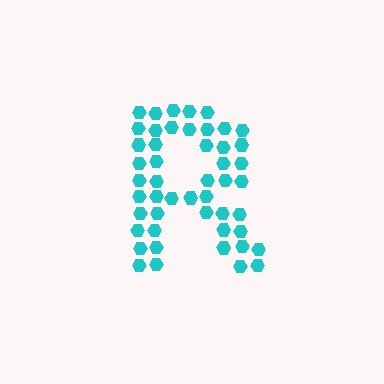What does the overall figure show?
The overall figure shows the letter R.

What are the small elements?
The small elements are hexagons.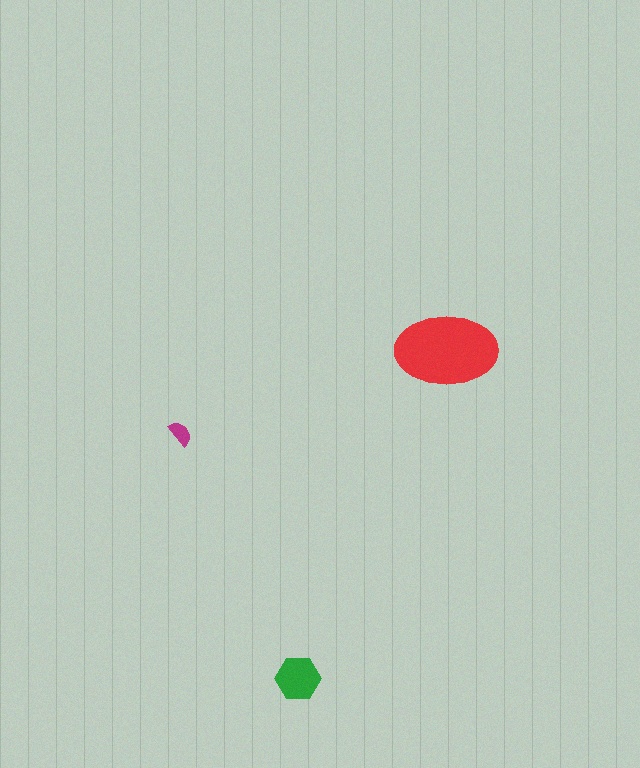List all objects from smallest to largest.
The magenta semicircle, the green hexagon, the red ellipse.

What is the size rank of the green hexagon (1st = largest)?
2nd.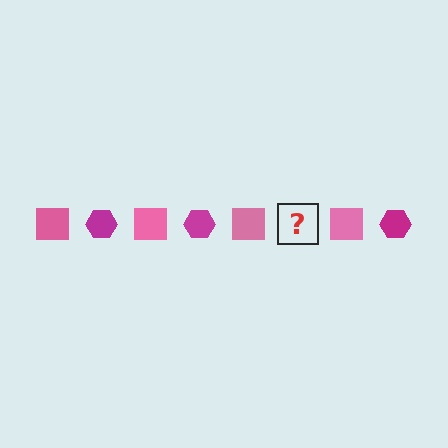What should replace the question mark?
The question mark should be replaced with a magenta hexagon.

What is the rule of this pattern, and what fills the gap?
The rule is that the pattern alternates between pink square and magenta hexagon. The gap should be filled with a magenta hexagon.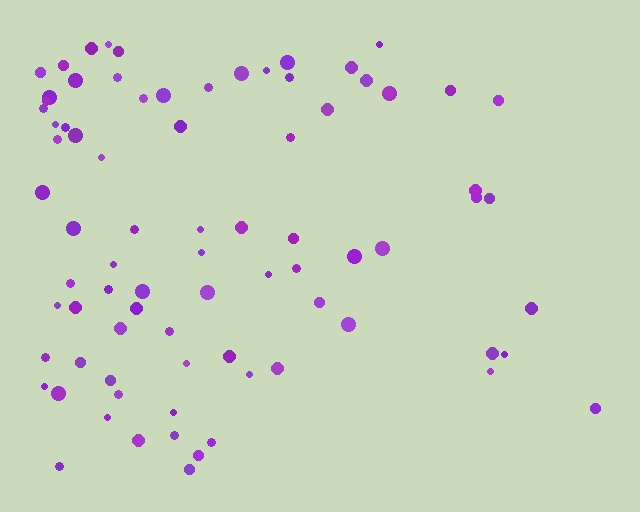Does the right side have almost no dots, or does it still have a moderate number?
Still a moderate number, just noticeably fewer than the left.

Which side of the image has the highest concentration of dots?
The left.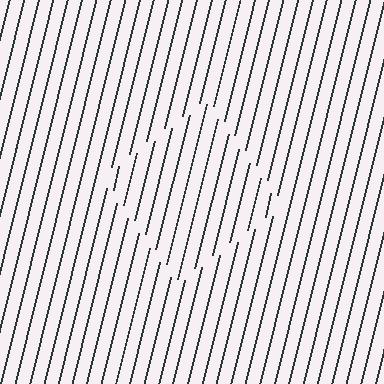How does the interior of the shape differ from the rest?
The interior of the shape contains the same grating, shifted by half a period — the contour is defined by the phase discontinuity where line-ends from the inner and outer gratings abut.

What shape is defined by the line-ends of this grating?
An illusory square. The interior of the shape contains the same grating, shifted by half a period — the contour is defined by the phase discontinuity where line-ends from the inner and outer gratings abut.